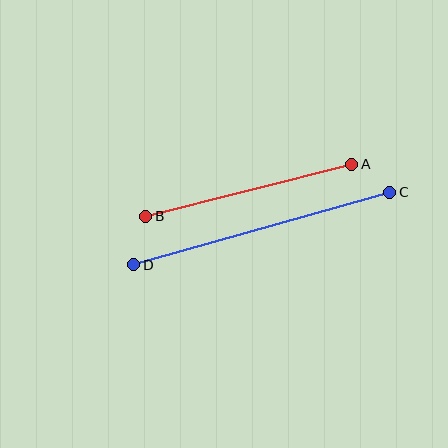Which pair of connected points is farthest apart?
Points C and D are farthest apart.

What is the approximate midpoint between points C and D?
The midpoint is at approximately (262, 228) pixels.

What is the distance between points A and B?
The distance is approximately 213 pixels.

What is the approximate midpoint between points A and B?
The midpoint is at approximately (249, 190) pixels.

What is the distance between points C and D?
The distance is approximately 266 pixels.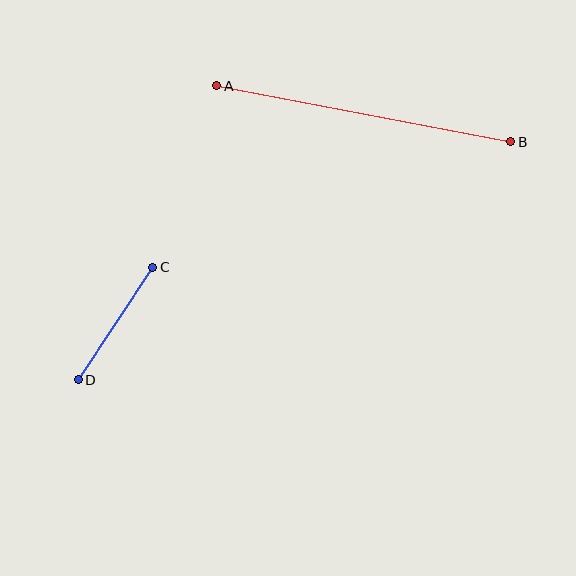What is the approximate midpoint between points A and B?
The midpoint is at approximately (364, 114) pixels.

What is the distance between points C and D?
The distance is approximately 135 pixels.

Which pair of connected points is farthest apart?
Points A and B are farthest apart.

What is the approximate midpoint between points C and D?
The midpoint is at approximately (116, 323) pixels.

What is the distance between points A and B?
The distance is approximately 299 pixels.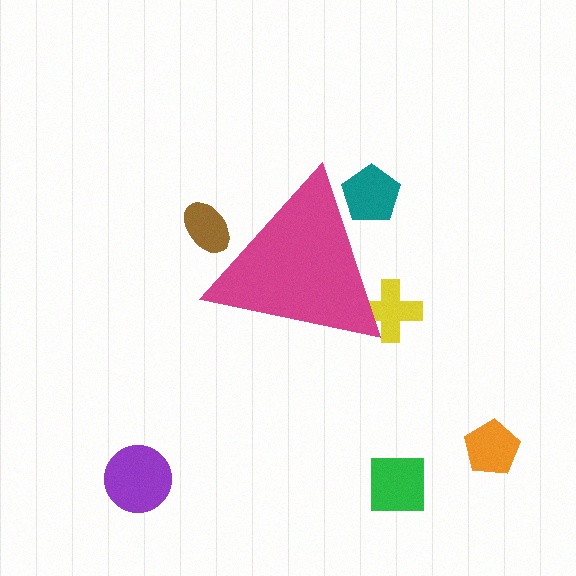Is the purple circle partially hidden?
No, the purple circle is fully visible.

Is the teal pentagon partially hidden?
Yes, the teal pentagon is partially hidden behind the magenta triangle.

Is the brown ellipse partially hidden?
Yes, the brown ellipse is partially hidden behind the magenta triangle.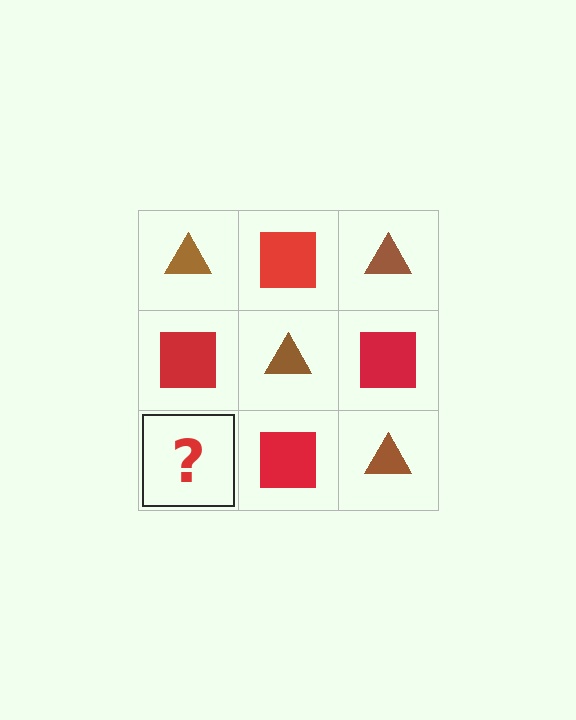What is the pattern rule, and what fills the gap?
The rule is that it alternates brown triangle and red square in a checkerboard pattern. The gap should be filled with a brown triangle.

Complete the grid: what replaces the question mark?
The question mark should be replaced with a brown triangle.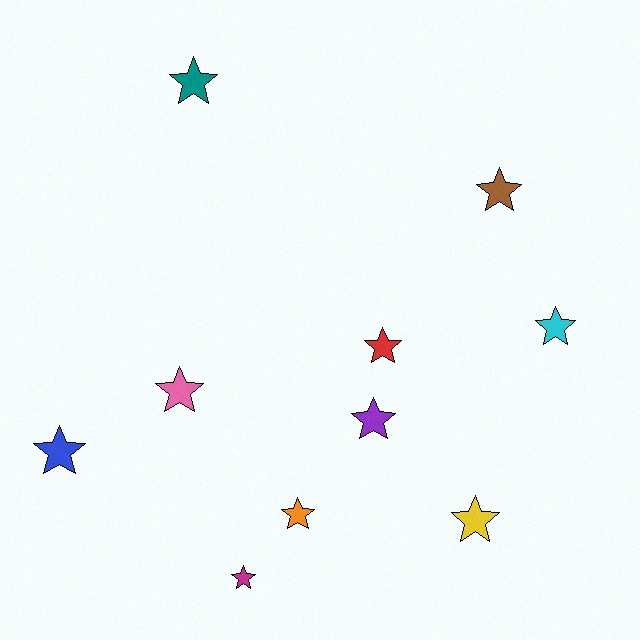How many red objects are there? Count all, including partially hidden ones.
There is 1 red object.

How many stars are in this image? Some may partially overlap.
There are 10 stars.